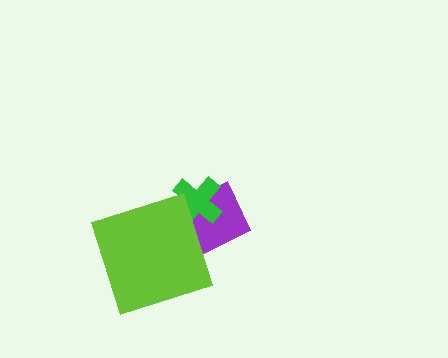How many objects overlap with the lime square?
1 object overlaps with the lime square.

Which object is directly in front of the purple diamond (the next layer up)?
The green cross is directly in front of the purple diamond.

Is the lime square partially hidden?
No, no other shape covers it.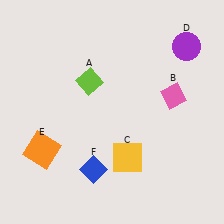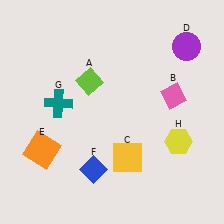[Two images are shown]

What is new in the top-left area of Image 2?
A teal cross (G) was added in the top-left area of Image 2.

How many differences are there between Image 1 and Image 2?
There are 2 differences between the two images.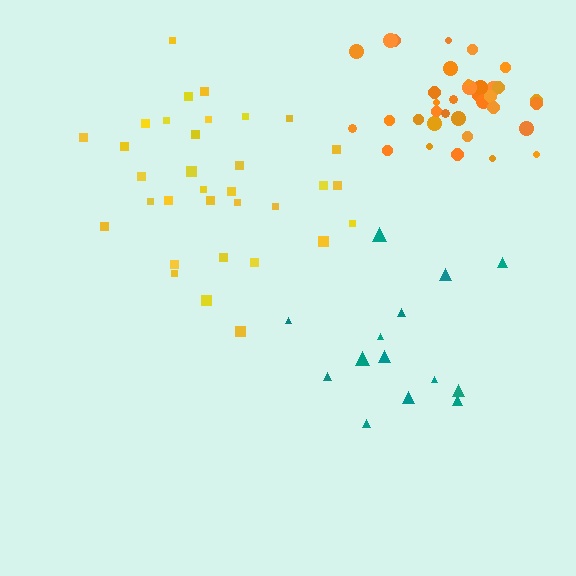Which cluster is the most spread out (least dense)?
Teal.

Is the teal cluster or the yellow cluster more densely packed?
Yellow.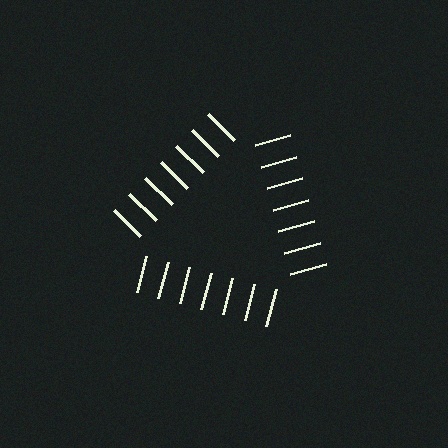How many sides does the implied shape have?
3 sides — the line-ends trace a triangle.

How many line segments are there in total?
21 — 7 along each of the 3 edges.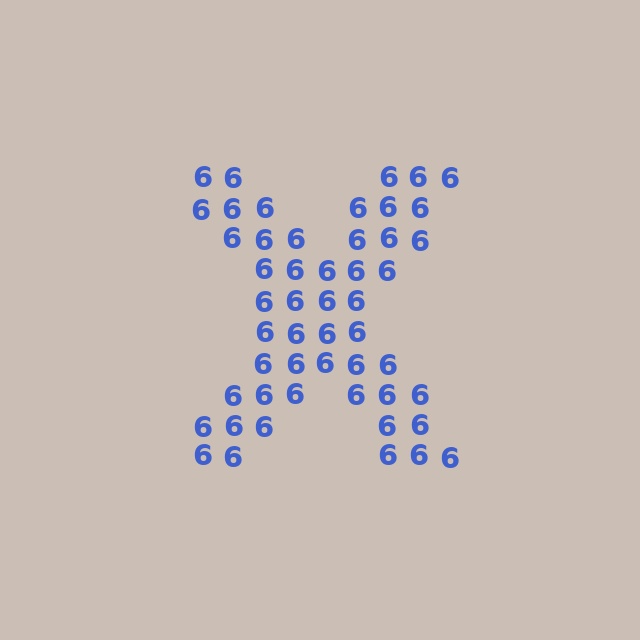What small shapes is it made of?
It is made of small digit 6's.